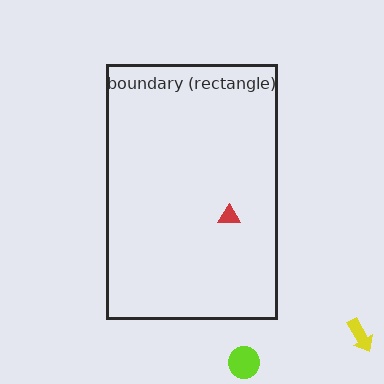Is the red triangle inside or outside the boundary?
Inside.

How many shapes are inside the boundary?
1 inside, 2 outside.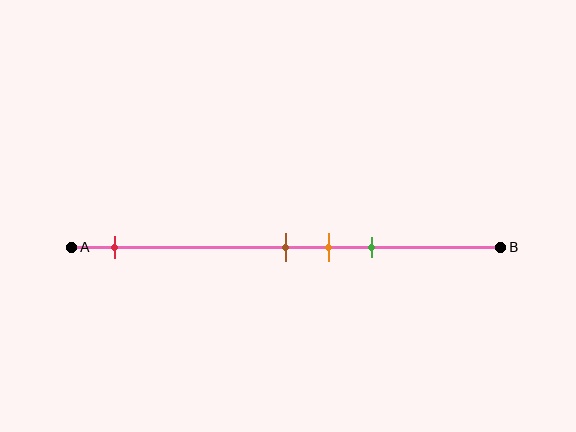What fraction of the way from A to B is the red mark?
The red mark is approximately 10% (0.1) of the way from A to B.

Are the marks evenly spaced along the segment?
No, the marks are not evenly spaced.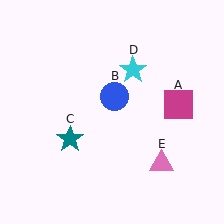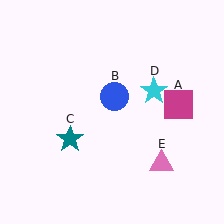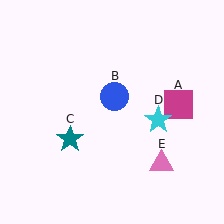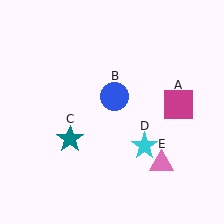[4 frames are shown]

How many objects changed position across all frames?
1 object changed position: cyan star (object D).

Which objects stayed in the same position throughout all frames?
Magenta square (object A) and blue circle (object B) and teal star (object C) and pink triangle (object E) remained stationary.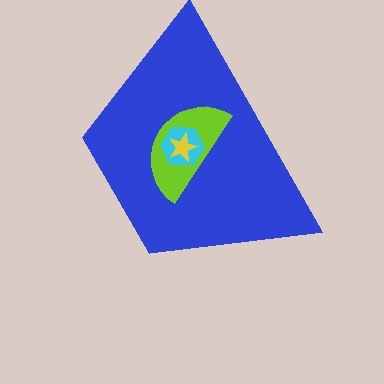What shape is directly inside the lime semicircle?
The cyan hexagon.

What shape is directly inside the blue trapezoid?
The lime semicircle.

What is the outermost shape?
The blue trapezoid.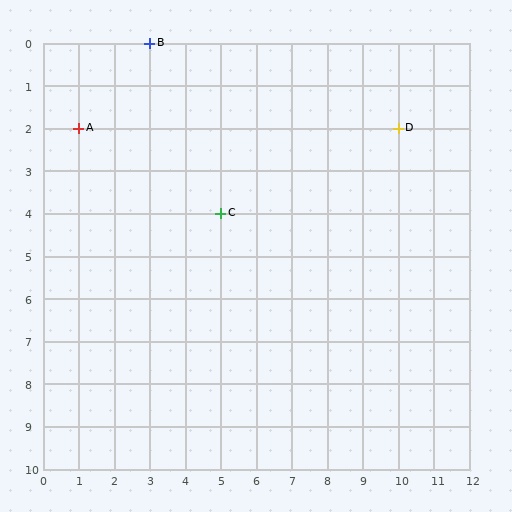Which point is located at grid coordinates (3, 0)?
Point B is at (3, 0).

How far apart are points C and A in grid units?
Points C and A are 4 columns and 2 rows apart (about 4.5 grid units diagonally).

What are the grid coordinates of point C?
Point C is at grid coordinates (5, 4).